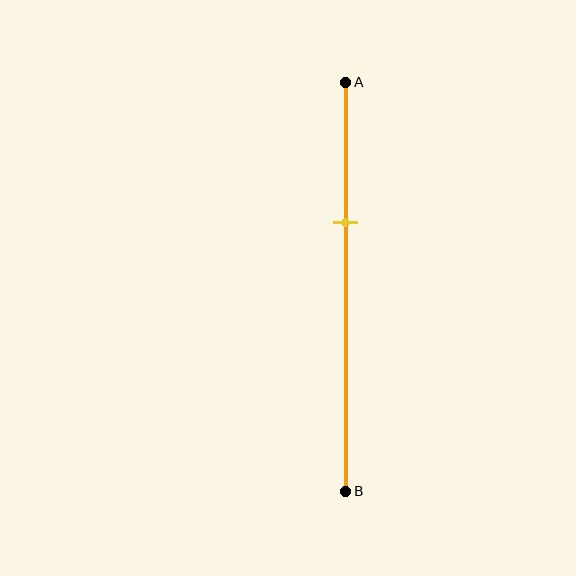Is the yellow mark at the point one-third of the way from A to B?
Yes, the mark is approximately at the one-third point.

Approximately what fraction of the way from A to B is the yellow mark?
The yellow mark is approximately 35% of the way from A to B.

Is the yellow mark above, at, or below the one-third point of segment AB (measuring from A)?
The yellow mark is approximately at the one-third point of segment AB.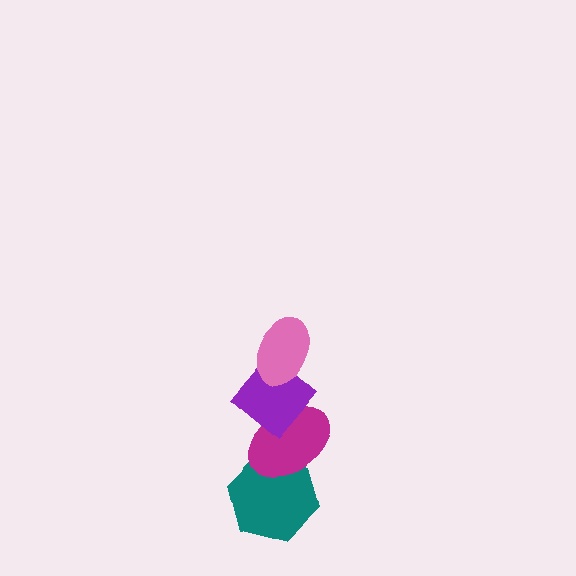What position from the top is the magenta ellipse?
The magenta ellipse is 3rd from the top.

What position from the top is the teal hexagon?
The teal hexagon is 4th from the top.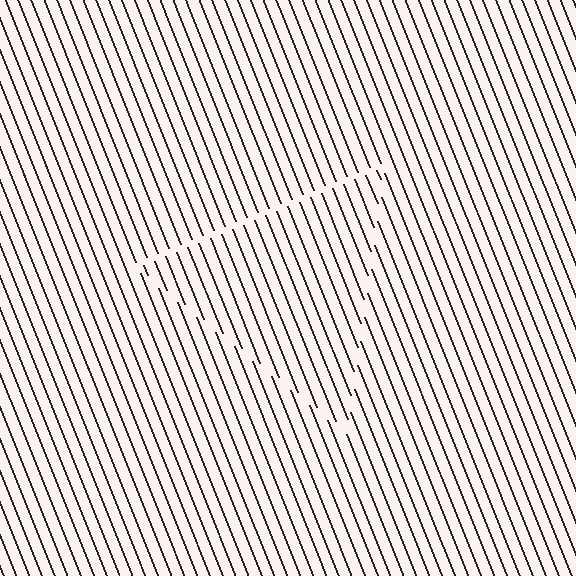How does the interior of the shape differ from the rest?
The interior of the shape contains the same grating, shifted by half a period — the contour is defined by the phase discontinuity where line-ends from the inner and outer gratings abut.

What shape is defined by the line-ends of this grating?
An illusory triangle. The interior of the shape contains the same grating, shifted by half a period — the contour is defined by the phase discontinuity where line-ends from the inner and outer gratings abut.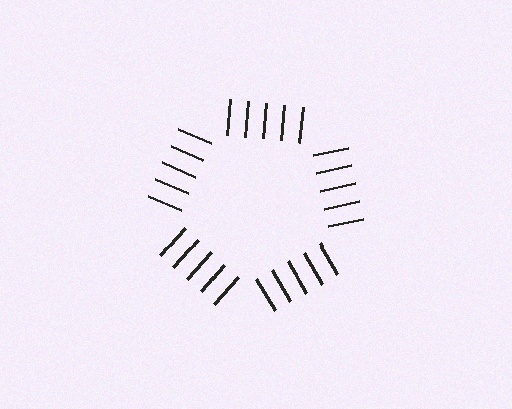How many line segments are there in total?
25 — 5 along each of the 5 edges.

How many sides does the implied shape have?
5 sides — the line-ends trace a pentagon.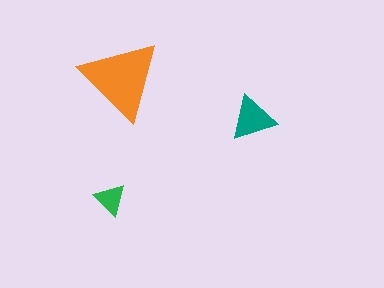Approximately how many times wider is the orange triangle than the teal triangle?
About 2 times wider.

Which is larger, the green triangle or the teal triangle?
The teal one.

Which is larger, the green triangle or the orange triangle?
The orange one.